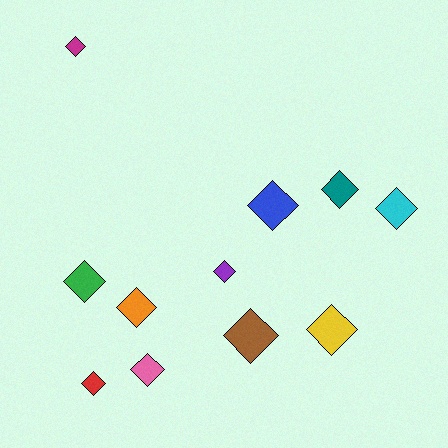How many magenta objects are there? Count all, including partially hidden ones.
There is 1 magenta object.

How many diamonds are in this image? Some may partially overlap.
There are 11 diamonds.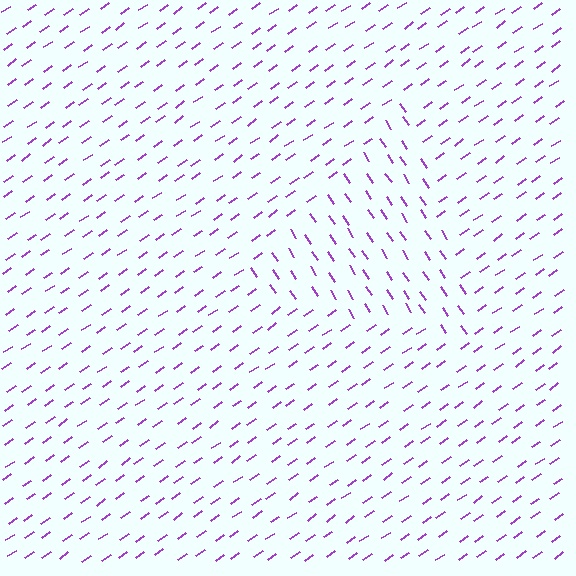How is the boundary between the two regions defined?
The boundary is defined purely by a change in line orientation (approximately 89 degrees difference). All lines are the same color and thickness.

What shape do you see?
I see a triangle.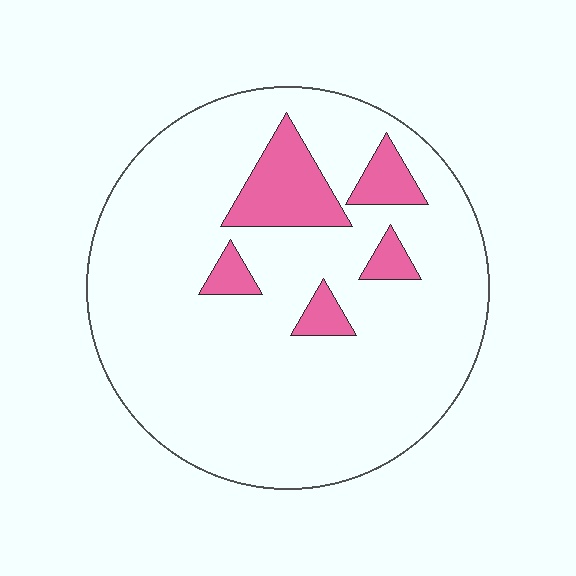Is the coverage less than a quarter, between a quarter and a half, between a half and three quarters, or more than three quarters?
Less than a quarter.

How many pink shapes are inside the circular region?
5.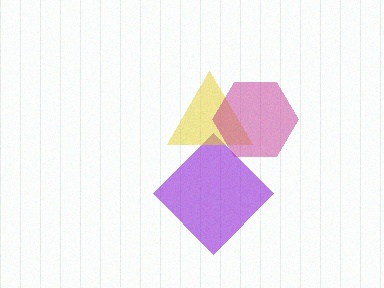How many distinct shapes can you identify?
There are 3 distinct shapes: a purple diamond, a yellow triangle, a magenta hexagon.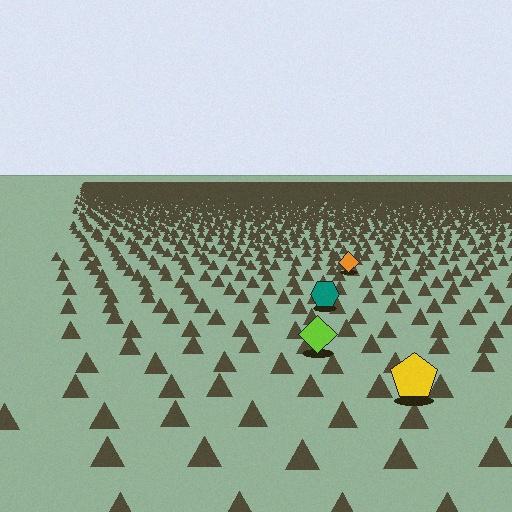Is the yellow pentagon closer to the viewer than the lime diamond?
Yes. The yellow pentagon is closer — you can tell from the texture gradient: the ground texture is coarser near it.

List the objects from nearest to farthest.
From nearest to farthest: the yellow pentagon, the lime diamond, the teal hexagon, the orange diamond.